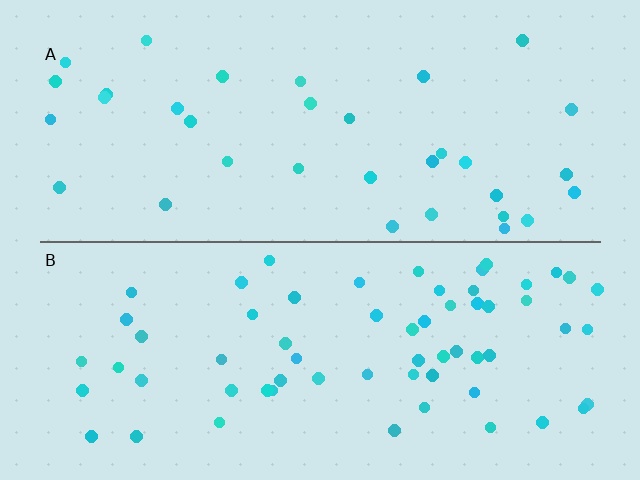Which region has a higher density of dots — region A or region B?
B (the bottom).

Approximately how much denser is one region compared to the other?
Approximately 1.8× — region B over region A.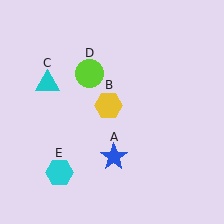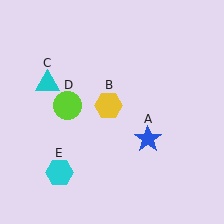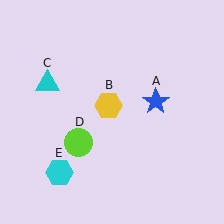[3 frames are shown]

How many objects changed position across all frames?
2 objects changed position: blue star (object A), lime circle (object D).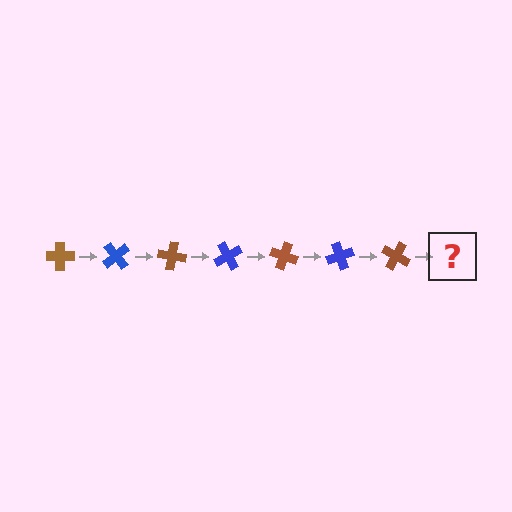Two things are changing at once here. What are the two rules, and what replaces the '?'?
The two rules are that it rotates 50 degrees each step and the color cycles through brown and blue. The '?' should be a blue cross, rotated 350 degrees from the start.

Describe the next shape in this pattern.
It should be a blue cross, rotated 350 degrees from the start.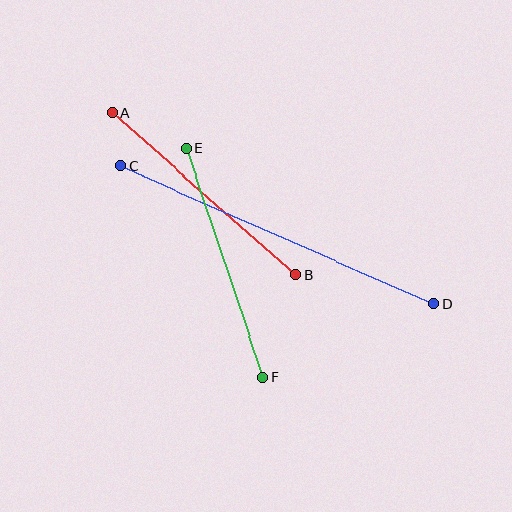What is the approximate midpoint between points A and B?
The midpoint is at approximately (204, 194) pixels.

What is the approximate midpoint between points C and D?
The midpoint is at approximately (277, 235) pixels.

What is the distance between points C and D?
The distance is approximately 342 pixels.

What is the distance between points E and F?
The distance is approximately 242 pixels.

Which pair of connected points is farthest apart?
Points C and D are farthest apart.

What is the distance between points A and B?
The distance is approximately 245 pixels.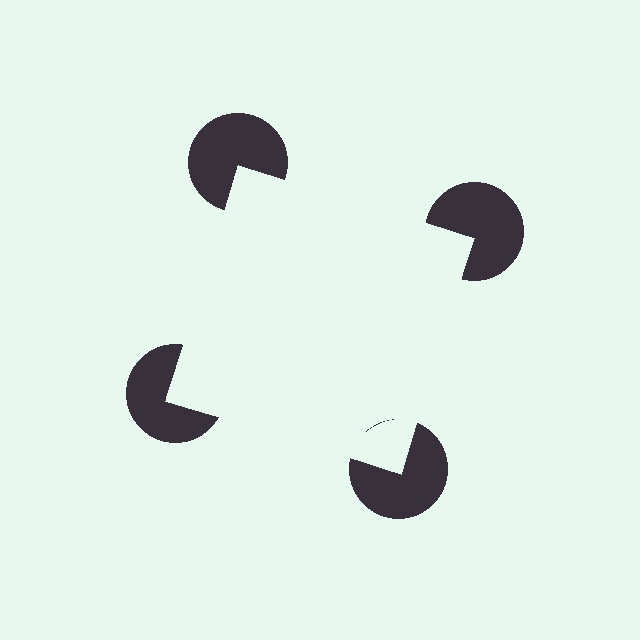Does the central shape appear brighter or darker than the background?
It typically appears slightly brighter than the background, even though no actual brightness change is drawn.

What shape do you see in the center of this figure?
An illusory square — its edges are inferred from the aligned wedge cuts in the pac-man discs, not physically drawn.